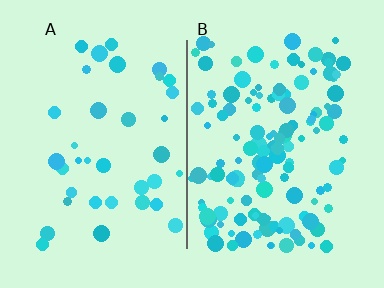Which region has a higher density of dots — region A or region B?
B (the right).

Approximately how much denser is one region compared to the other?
Approximately 3.4× — region B over region A.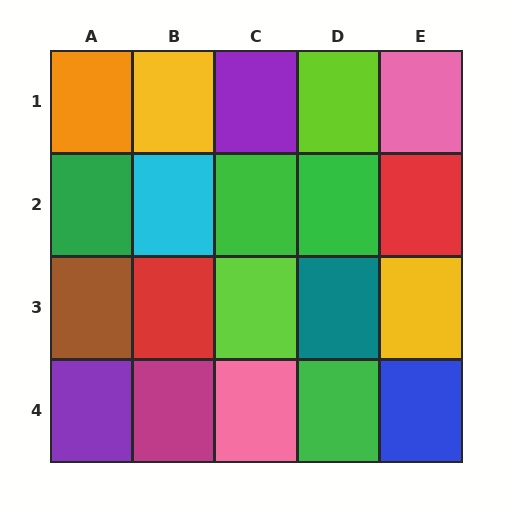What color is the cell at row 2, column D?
Green.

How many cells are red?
2 cells are red.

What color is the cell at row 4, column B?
Magenta.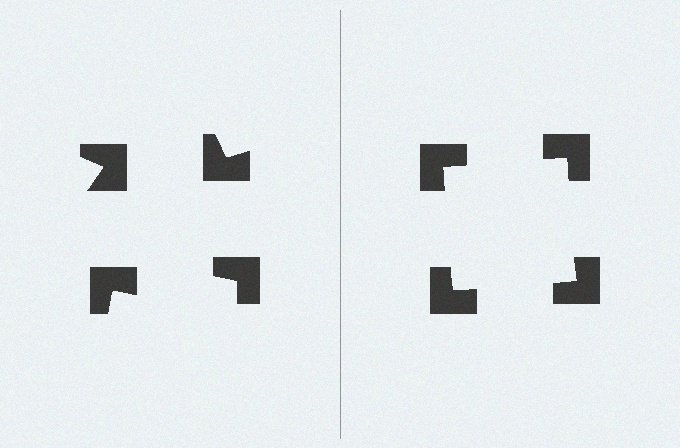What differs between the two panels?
The notched squares are positioned identically on both sides; only the wedge orientations differ. On the right they align to a square; on the left they are misaligned.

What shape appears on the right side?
An illusory square.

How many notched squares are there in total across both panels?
8 — 4 on each side.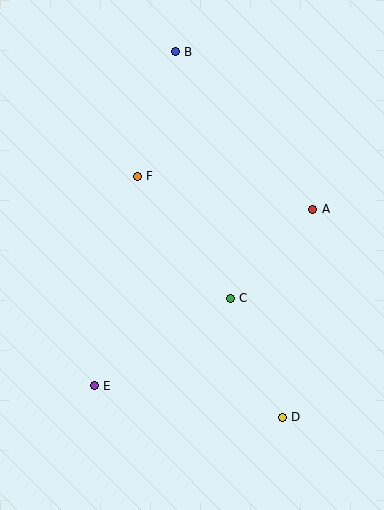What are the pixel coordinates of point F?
Point F is at (137, 176).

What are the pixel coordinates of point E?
Point E is at (94, 386).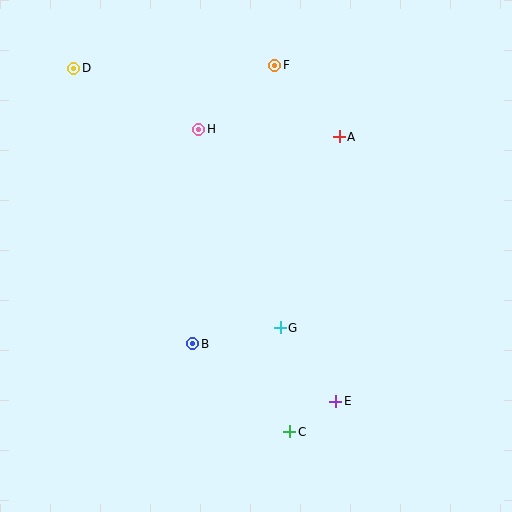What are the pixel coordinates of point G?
Point G is at (280, 328).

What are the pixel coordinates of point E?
Point E is at (336, 401).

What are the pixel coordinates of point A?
Point A is at (339, 137).